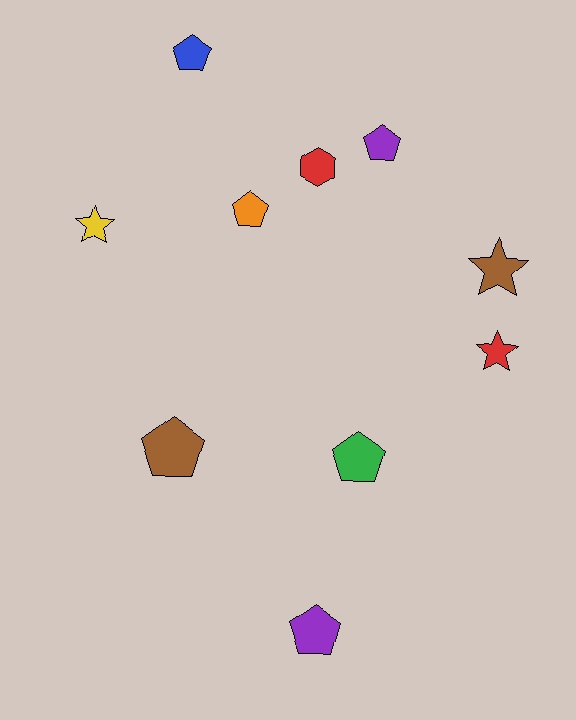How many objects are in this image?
There are 10 objects.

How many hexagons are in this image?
There is 1 hexagon.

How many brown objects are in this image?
There are 2 brown objects.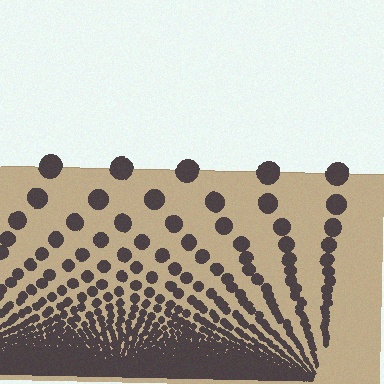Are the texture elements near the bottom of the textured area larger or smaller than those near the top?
Smaller. The gradient is inverted — elements near the bottom are smaller and denser.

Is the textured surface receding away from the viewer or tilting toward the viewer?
The surface appears to tilt toward the viewer. Texture elements get larger and sparser toward the top.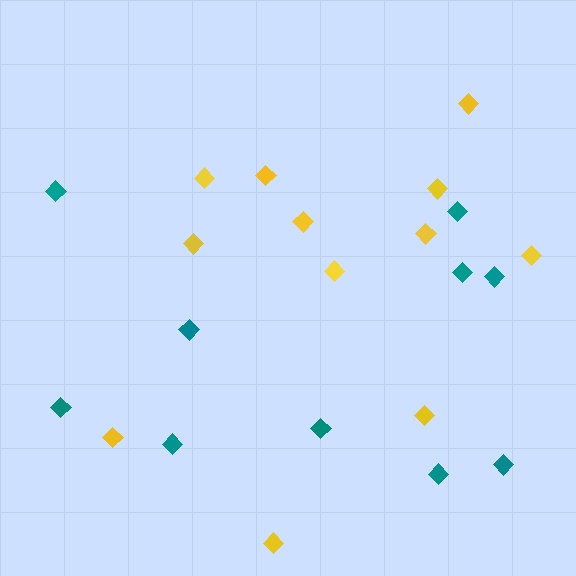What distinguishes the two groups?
There are 2 groups: one group of teal diamonds (10) and one group of yellow diamonds (12).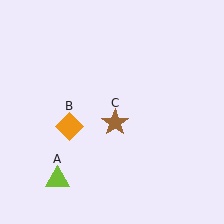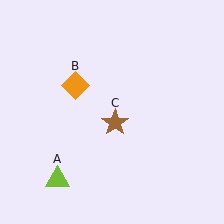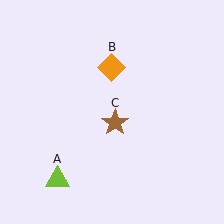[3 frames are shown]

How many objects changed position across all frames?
1 object changed position: orange diamond (object B).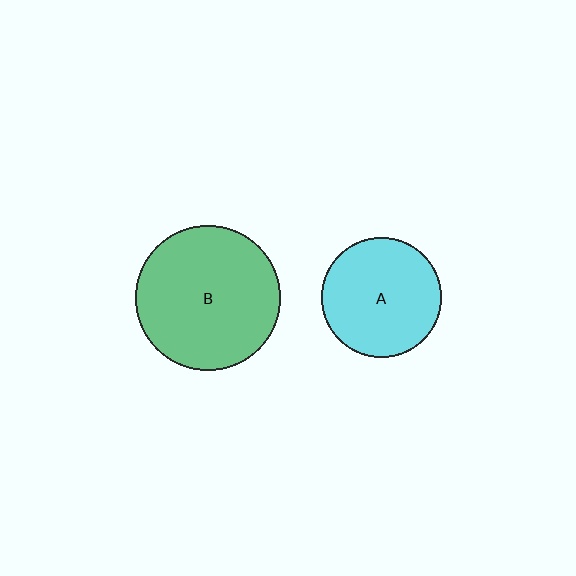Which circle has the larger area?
Circle B (green).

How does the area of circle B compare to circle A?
Approximately 1.5 times.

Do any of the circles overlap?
No, none of the circles overlap.